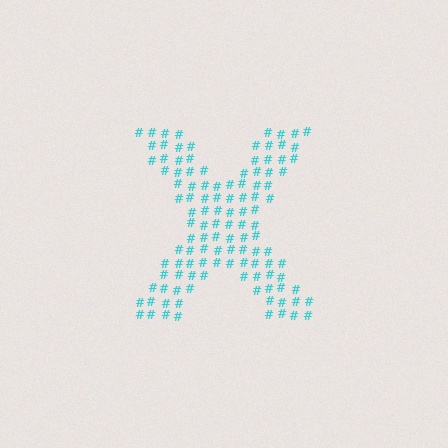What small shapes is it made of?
It is made of small hash symbols.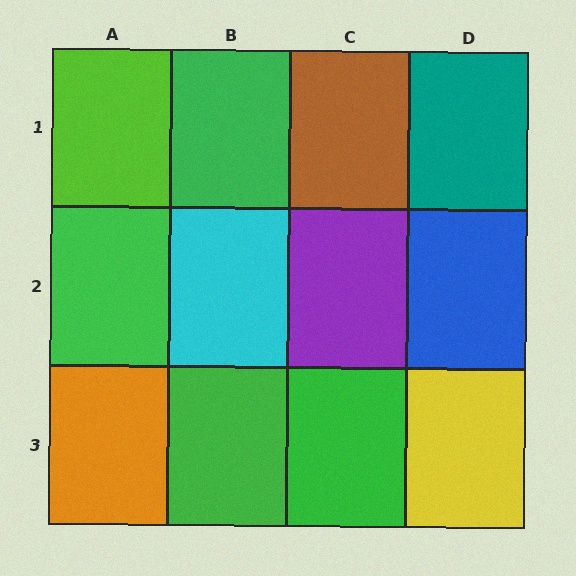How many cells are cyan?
1 cell is cyan.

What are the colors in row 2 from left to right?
Green, cyan, purple, blue.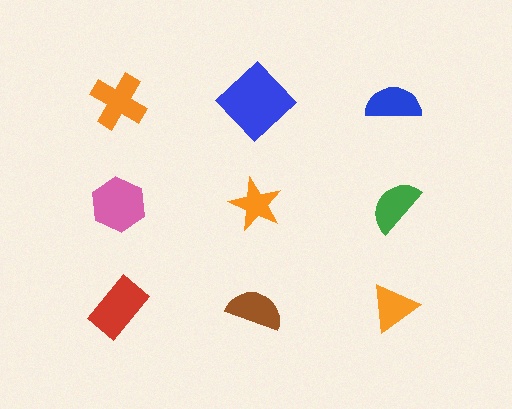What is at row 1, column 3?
A blue semicircle.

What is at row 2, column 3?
A green semicircle.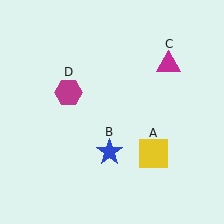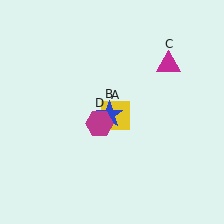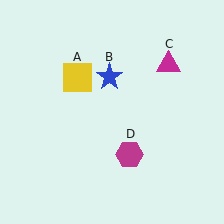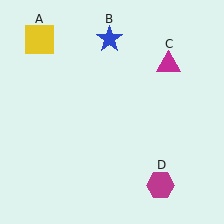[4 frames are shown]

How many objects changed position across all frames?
3 objects changed position: yellow square (object A), blue star (object B), magenta hexagon (object D).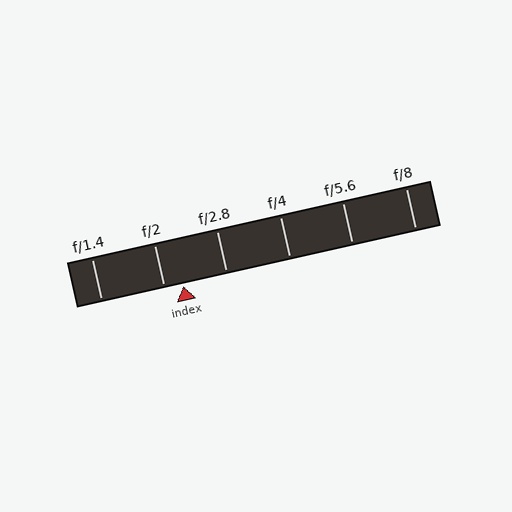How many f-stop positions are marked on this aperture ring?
There are 6 f-stop positions marked.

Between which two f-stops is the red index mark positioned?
The index mark is between f/2 and f/2.8.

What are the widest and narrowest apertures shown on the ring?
The widest aperture shown is f/1.4 and the narrowest is f/8.